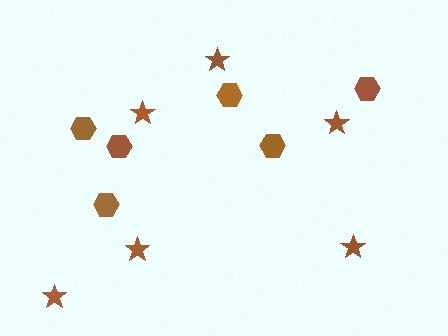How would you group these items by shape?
There are 2 groups: one group of stars (6) and one group of hexagons (6).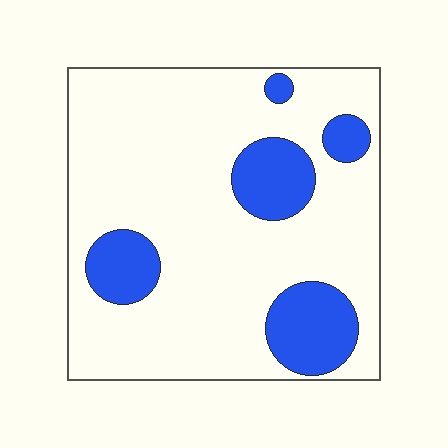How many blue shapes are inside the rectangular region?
5.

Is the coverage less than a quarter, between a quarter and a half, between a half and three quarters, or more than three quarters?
Less than a quarter.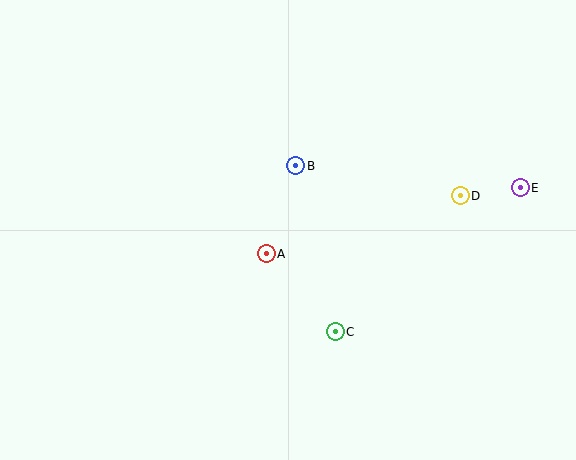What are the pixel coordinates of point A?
Point A is at (266, 254).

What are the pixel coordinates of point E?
Point E is at (520, 188).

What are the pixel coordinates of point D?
Point D is at (460, 196).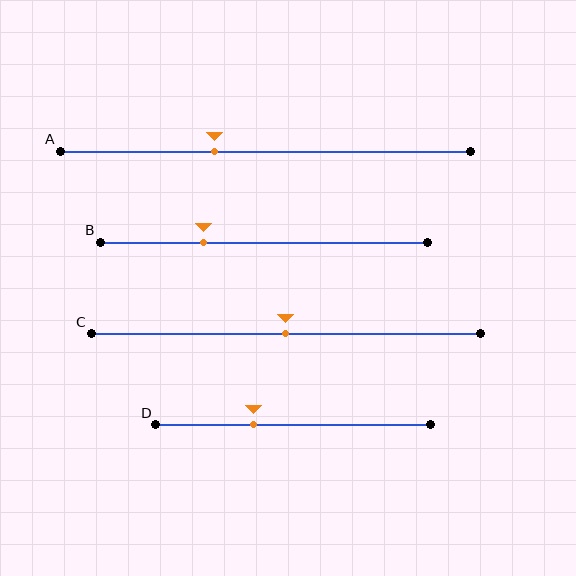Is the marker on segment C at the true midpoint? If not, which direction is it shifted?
Yes, the marker on segment C is at the true midpoint.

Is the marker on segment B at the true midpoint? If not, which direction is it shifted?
No, the marker on segment B is shifted to the left by about 19% of the segment length.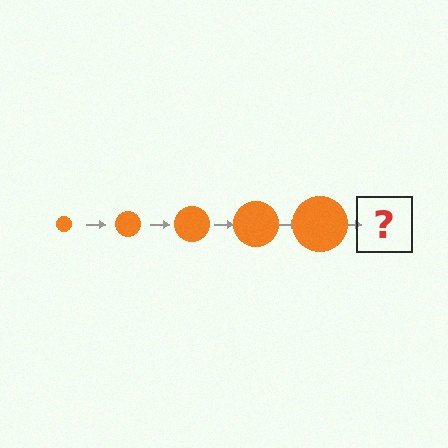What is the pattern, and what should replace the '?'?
The pattern is that the circle gets progressively larger each step. The '?' should be an orange circle, larger than the previous one.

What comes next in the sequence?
The next element should be an orange circle, larger than the previous one.